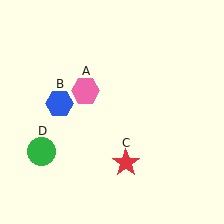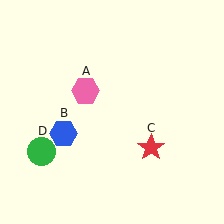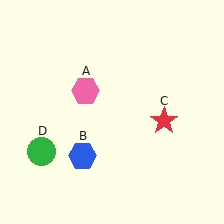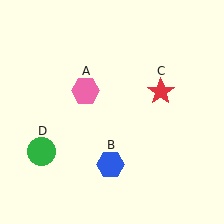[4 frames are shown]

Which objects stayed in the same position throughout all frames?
Pink hexagon (object A) and green circle (object D) remained stationary.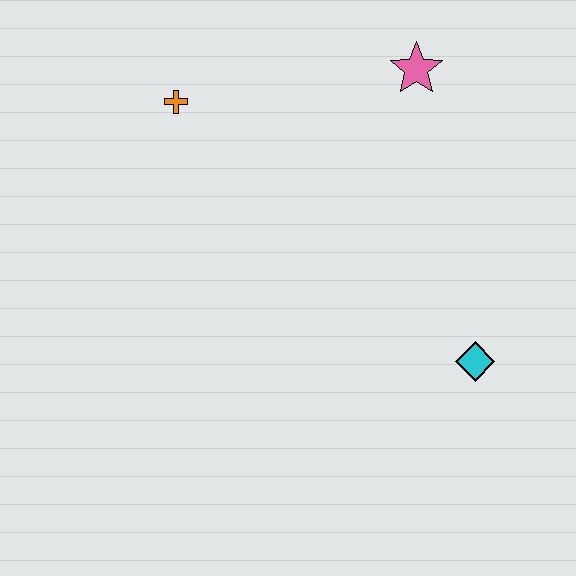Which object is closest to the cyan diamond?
The pink star is closest to the cyan diamond.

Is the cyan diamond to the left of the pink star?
No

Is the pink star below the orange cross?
No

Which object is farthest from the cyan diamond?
The orange cross is farthest from the cyan diamond.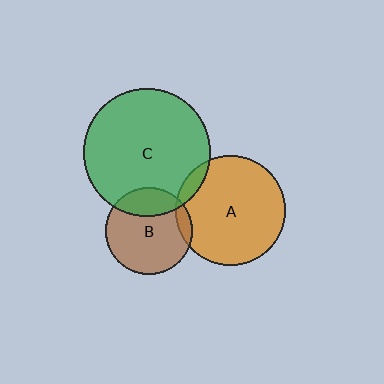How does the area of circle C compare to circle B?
Approximately 2.2 times.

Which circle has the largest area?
Circle C (green).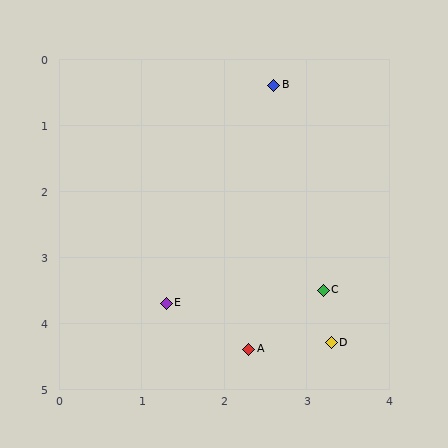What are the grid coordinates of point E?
Point E is at approximately (1.3, 3.7).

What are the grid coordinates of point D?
Point D is at approximately (3.3, 4.3).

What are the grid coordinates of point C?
Point C is at approximately (3.2, 3.5).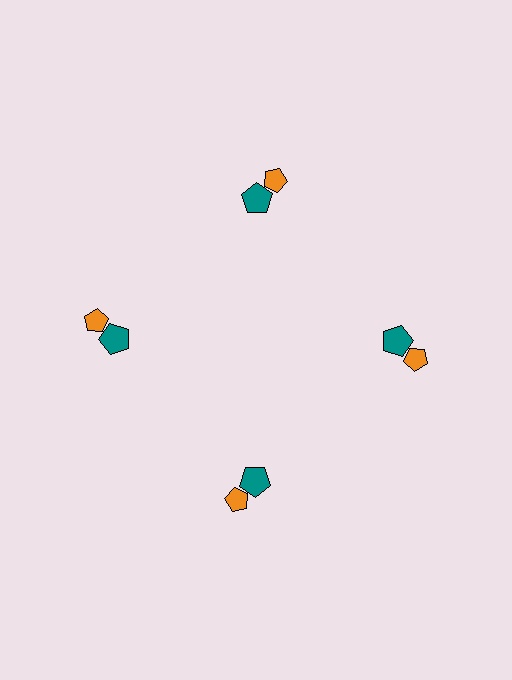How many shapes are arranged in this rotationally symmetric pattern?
There are 8 shapes, arranged in 4 groups of 2.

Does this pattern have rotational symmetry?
Yes, this pattern has 4-fold rotational symmetry. It looks the same after rotating 90 degrees around the center.